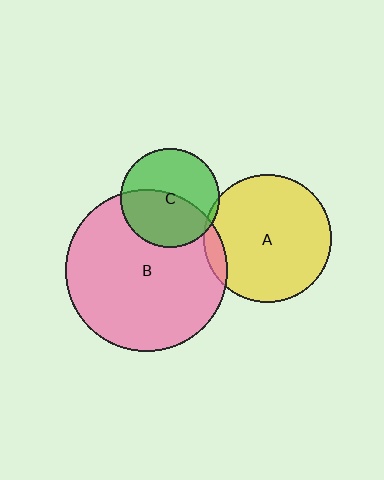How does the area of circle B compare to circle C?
Approximately 2.7 times.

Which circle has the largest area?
Circle B (pink).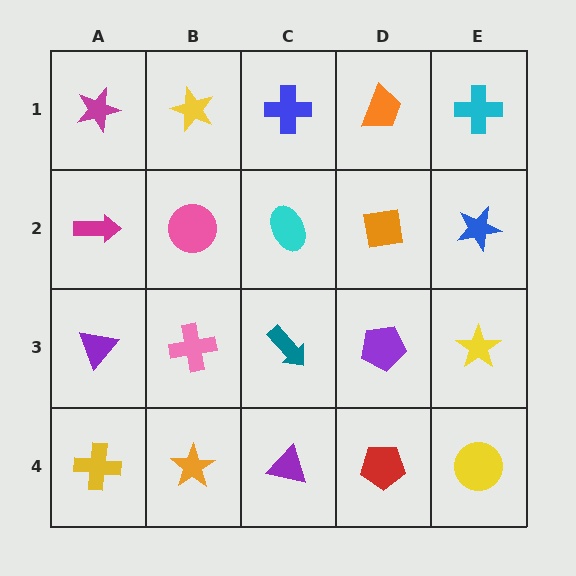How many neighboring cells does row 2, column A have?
3.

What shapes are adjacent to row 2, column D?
An orange trapezoid (row 1, column D), a purple pentagon (row 3, column D), a cyan ellipse (row 2, column C), a blue star (row 2, column E).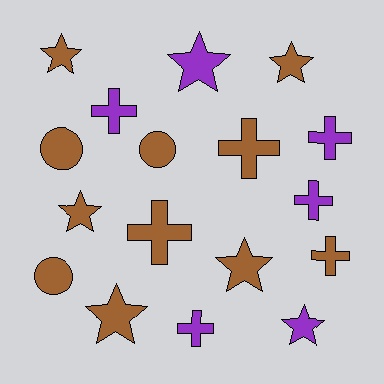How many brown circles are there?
There are 3 brown circles.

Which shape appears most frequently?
Star, with 7 objects.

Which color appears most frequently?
Brown, with 11 objects.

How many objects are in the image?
There are 17 objects.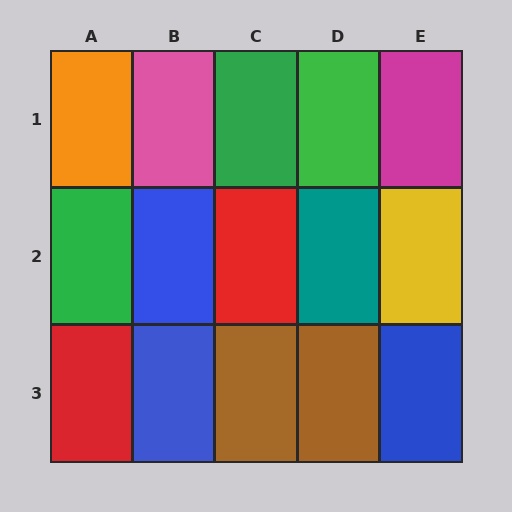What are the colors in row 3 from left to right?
Red, blue, brown, brown, blue.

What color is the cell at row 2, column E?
Yellow.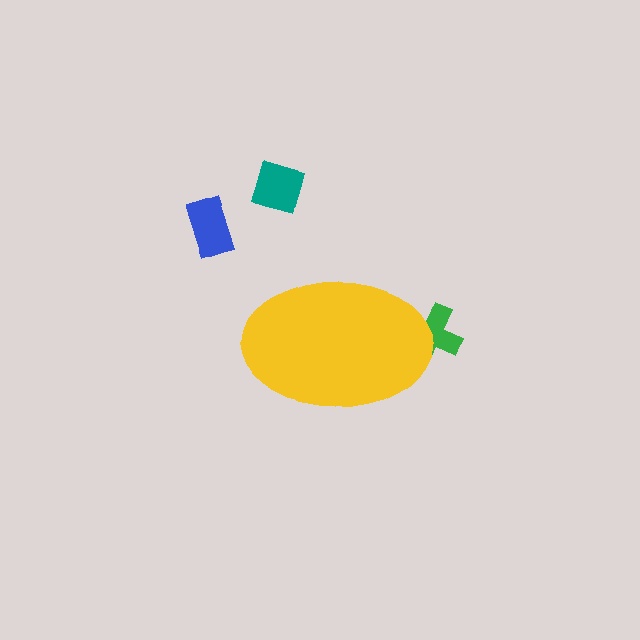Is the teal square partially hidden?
No, the teal square is fully visible.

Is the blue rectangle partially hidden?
No, the blue rectangle is fully visible.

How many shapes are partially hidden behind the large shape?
1 shape is partially hidden.